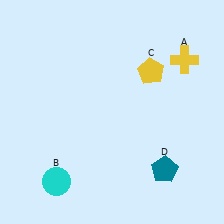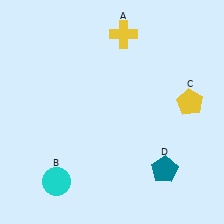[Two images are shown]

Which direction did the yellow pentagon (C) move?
The yellow pentagon (C) moved right.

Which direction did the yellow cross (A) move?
The yellow cross (A) moved left.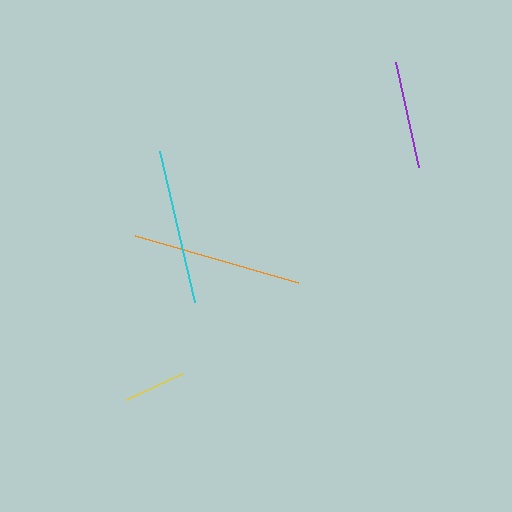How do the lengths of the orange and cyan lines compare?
The orange and cyan lines are approximately the same length.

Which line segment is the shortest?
The yellow line is the shortest at approximately 61 pixels.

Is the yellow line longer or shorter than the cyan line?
The cyan line is longer than the yellow line.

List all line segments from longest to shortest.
From longest to shortest: orange, cyan, purple, yellow.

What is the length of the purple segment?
The purple segment is approximately 108 pixels long.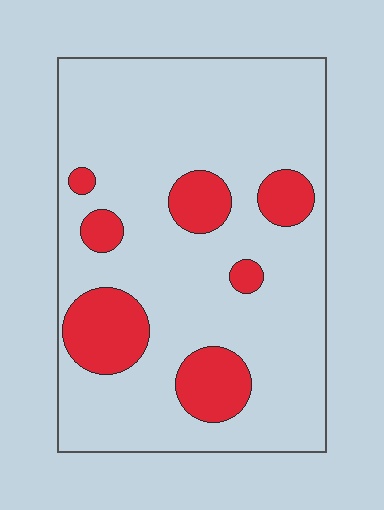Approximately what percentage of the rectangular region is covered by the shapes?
Approximately 20%.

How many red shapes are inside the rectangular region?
7.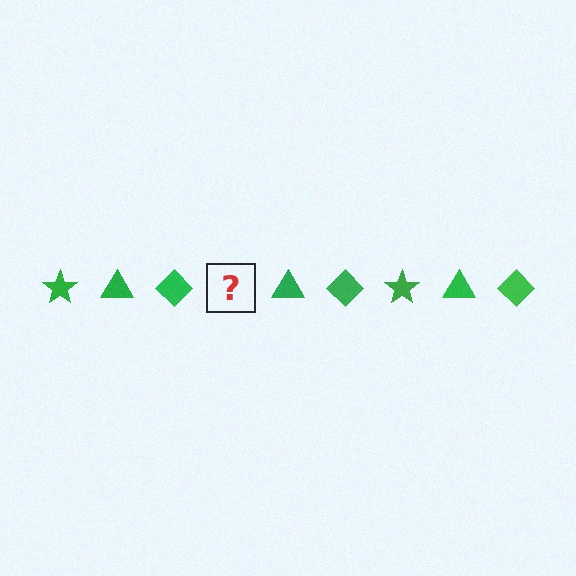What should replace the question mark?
The question mark should be replaced with a green star.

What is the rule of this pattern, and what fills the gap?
The rule is that the pattern cycles through star, triangle, diamond shapes in green. The gap should be filled with a green star.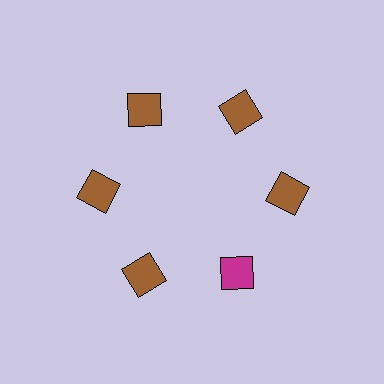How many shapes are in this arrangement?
There are 6 shapes arranged in a ring pattern.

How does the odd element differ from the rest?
It has a different color: magenta instead of brown.